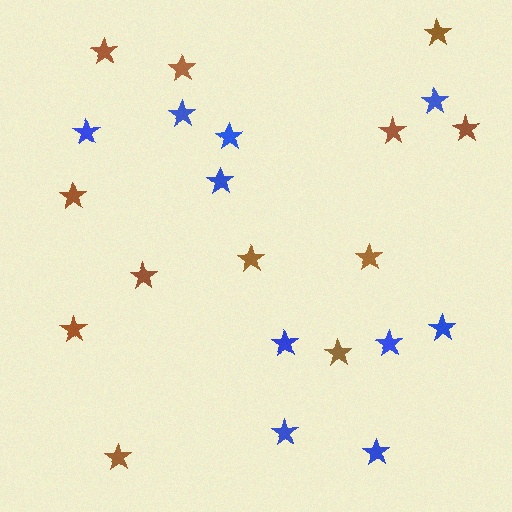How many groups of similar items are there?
There are 2 groups: one group of blue stars (10) and one group of brown stars (12).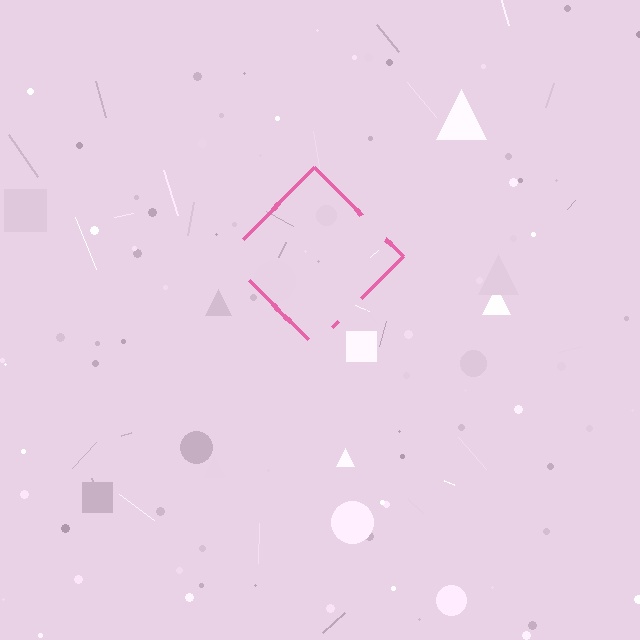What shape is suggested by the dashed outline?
The dashed outline suggests a diamond.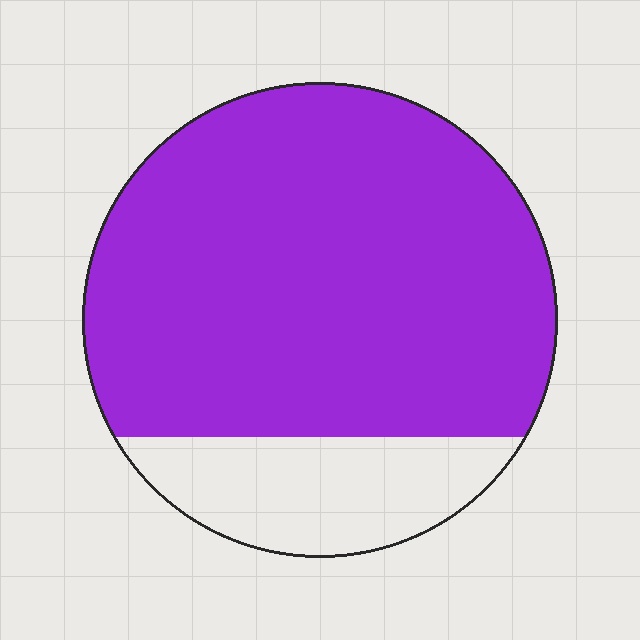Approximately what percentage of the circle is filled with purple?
Approximately 80%.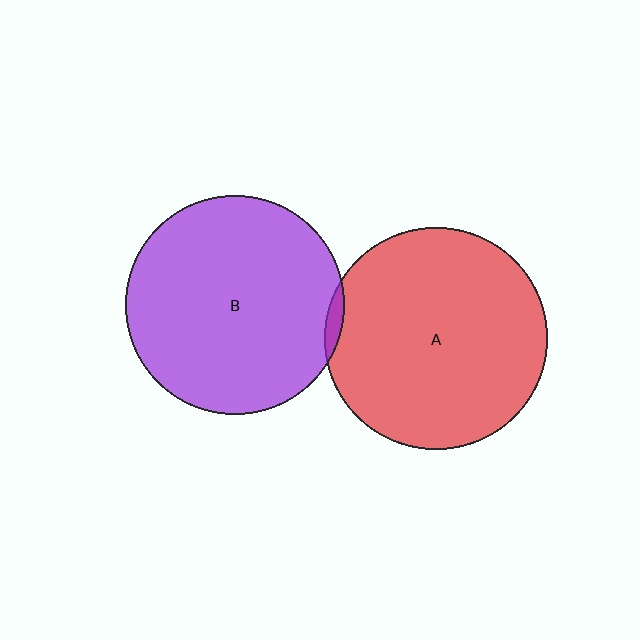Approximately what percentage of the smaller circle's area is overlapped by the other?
Approximately 5%.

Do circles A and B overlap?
Yes.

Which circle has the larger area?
Circle A (red).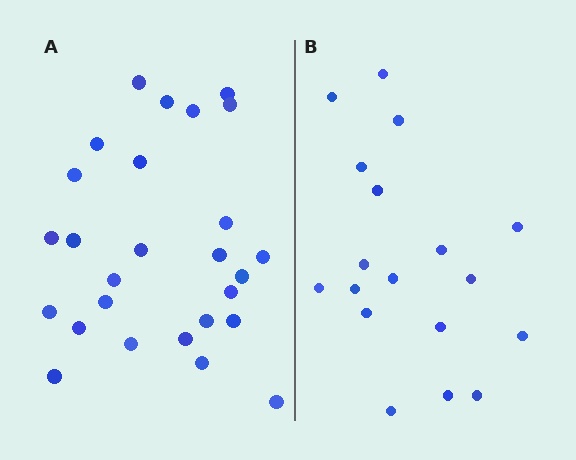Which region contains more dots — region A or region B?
Region A (the left region) has more dots.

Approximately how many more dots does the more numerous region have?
Region A has roughly 8 or so more dots than region B.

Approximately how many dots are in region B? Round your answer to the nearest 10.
About 20 dots. (The exact count is 18, which rounds to 20.)